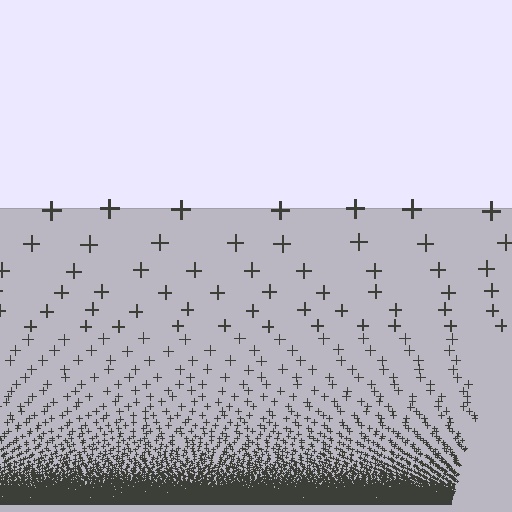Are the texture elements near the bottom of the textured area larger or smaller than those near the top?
Smaller. The gradient is inverted — elements near the bottom are smaller and denser.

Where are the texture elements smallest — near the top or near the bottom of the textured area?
Near the bottom.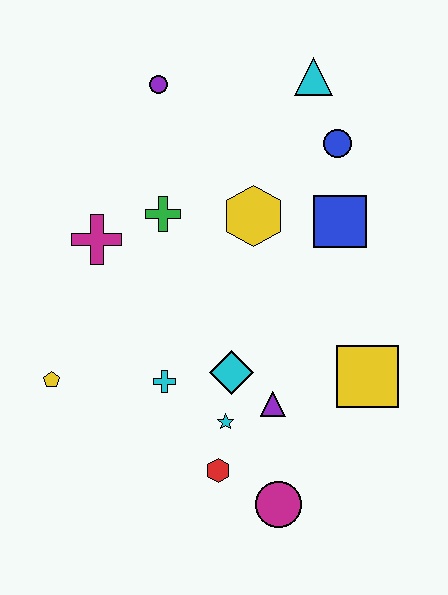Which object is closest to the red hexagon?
The cyan star is closest to the red hexagon.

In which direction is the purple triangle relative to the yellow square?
The purple triangle is to the left of the yellow square.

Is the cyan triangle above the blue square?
Yes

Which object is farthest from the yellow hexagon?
The magenta circle is farthest from the yellow hexagon.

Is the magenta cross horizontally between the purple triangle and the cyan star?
No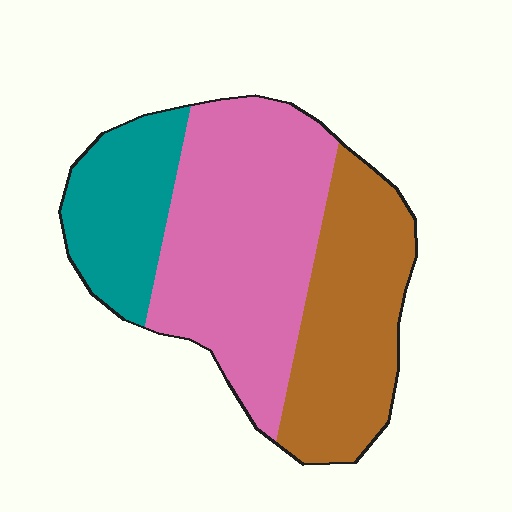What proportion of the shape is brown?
Brown covers 32% of the shape.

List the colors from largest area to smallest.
From largest to smallest: pink, brown, teal.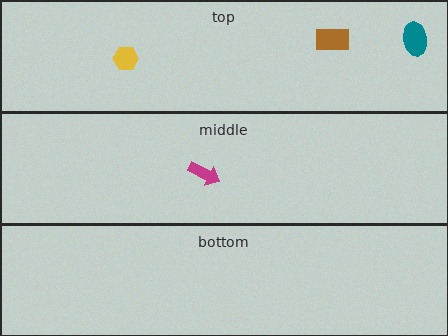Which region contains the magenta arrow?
The middle region.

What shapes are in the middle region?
The magenta arrow.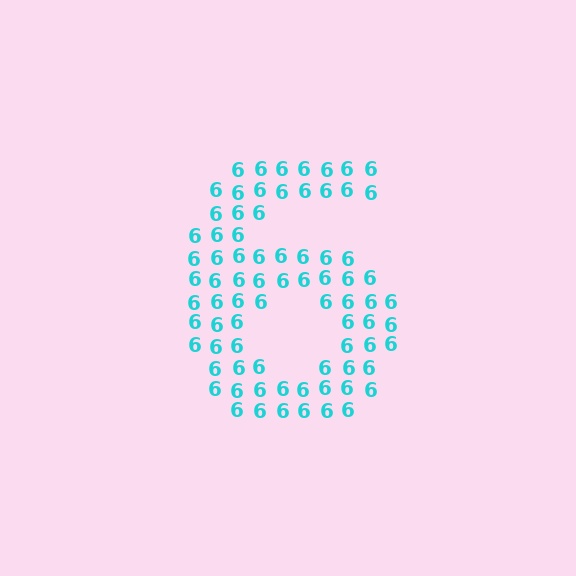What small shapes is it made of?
It is made of small digit 6's.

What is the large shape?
The large shape is the digit 6.